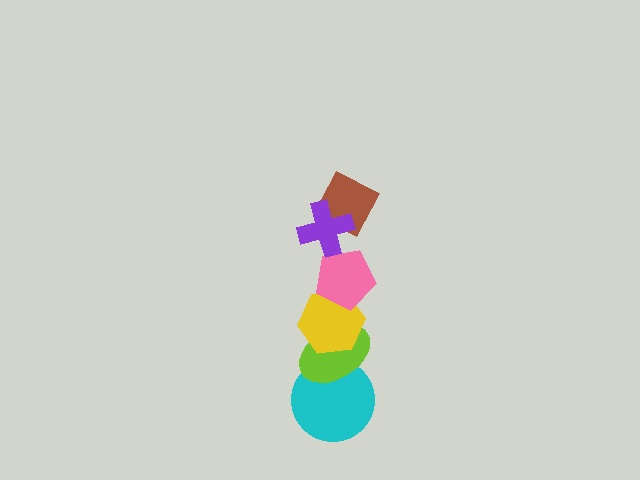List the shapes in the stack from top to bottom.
From top to bottom: the purple cross, the brown diamond, the pink pentagon, the yellow hexagon, the lime ellipse, the cyan circle.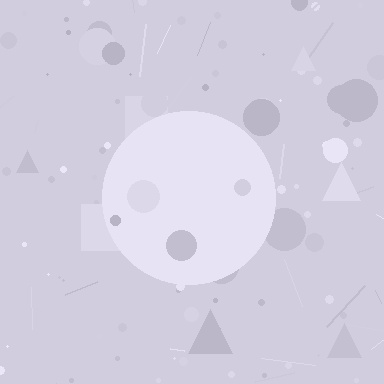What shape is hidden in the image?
A circle is hidden in the image.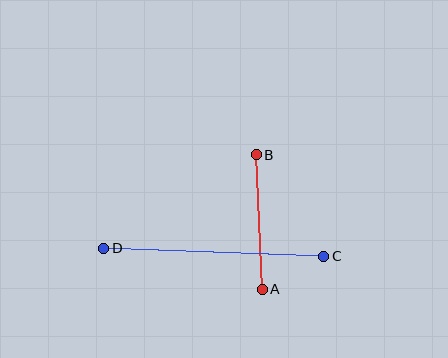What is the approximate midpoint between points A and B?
The midpoint is at approximately (259, 222) pixels.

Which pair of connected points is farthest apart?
Points C and D are farthest apart.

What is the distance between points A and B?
The distance is approximately 134 pixels.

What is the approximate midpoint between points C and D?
The midpoint is at approximately (214, 252) pixels.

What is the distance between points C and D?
The distance is approximately 220 pixels.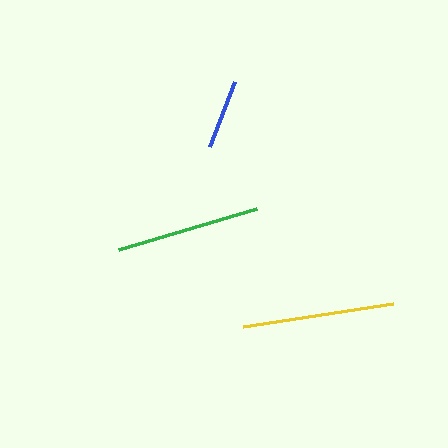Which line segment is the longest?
The yellow line is the longest at approximately 151 pixels.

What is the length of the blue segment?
The blue segment is approximately 70 pixels long.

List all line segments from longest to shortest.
From longest to shortest: yellow, green, blue.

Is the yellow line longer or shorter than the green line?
The yellow line is longer than the green line.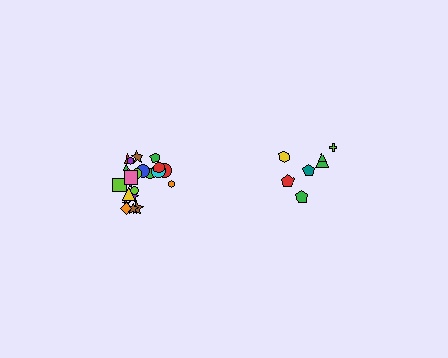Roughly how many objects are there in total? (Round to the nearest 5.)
Roughly 30 objects in total.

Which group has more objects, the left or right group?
The left group.